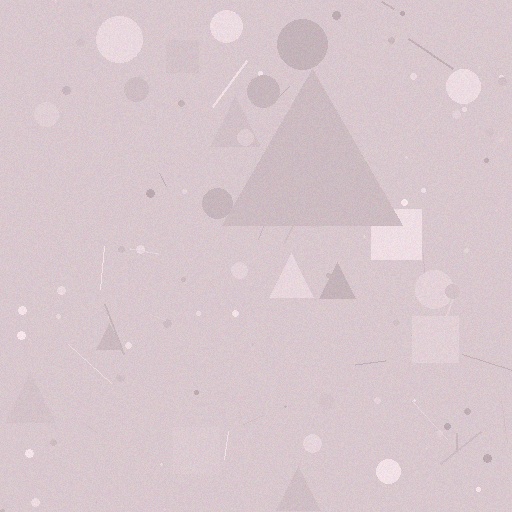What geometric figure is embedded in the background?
A triangle is embedded in the background.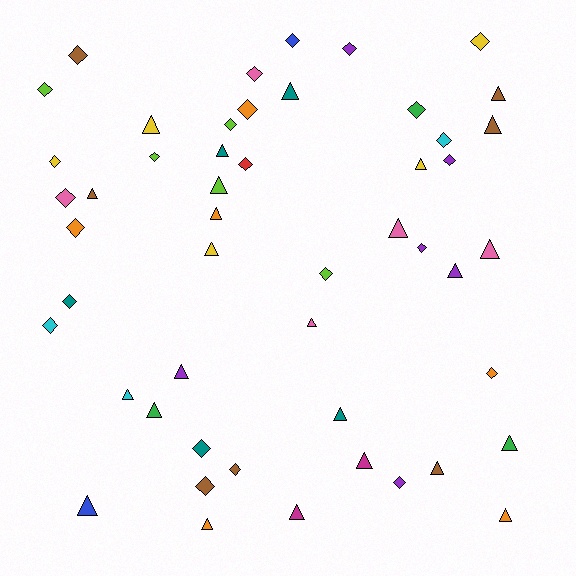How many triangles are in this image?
There are 25 triangles.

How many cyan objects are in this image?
There are 3 cyan objects.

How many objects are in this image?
There are 50 objects.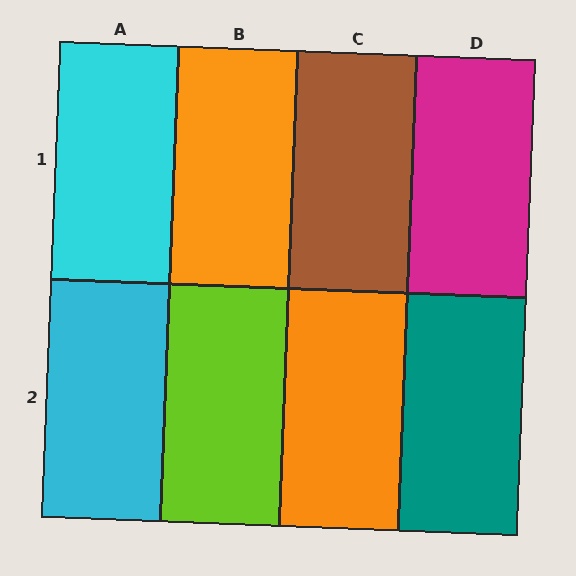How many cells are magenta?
1 cell is magenta.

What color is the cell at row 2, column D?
Teal.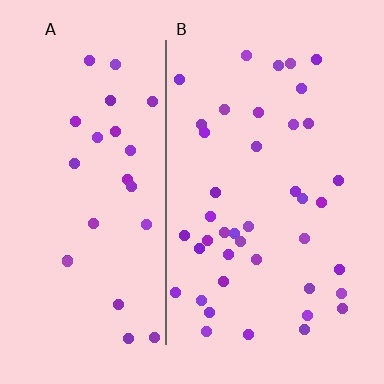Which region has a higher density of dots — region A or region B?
B (the right).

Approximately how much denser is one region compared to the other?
Approximately 1.6× — region B over region A.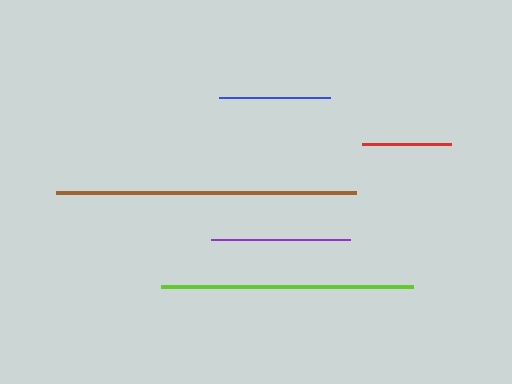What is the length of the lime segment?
The lime segment is approximately 251 pixels long.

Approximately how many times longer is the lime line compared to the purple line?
The lime line is approximately 1.8 times the length of the purple line.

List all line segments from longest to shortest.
From longest to shortest: brown, lime, purple, blue, red.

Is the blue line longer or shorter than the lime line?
The lime line is longer than the blue line.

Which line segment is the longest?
The brown line is the longest at approximately 300 pixels.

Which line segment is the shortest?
The red line is the shortest at approximately 89 pixels.